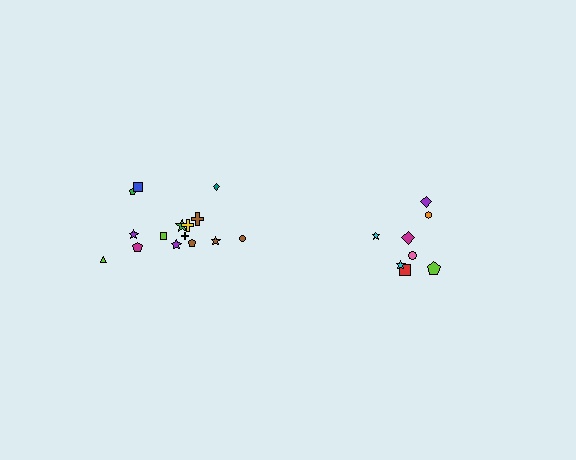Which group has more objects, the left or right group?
The left group.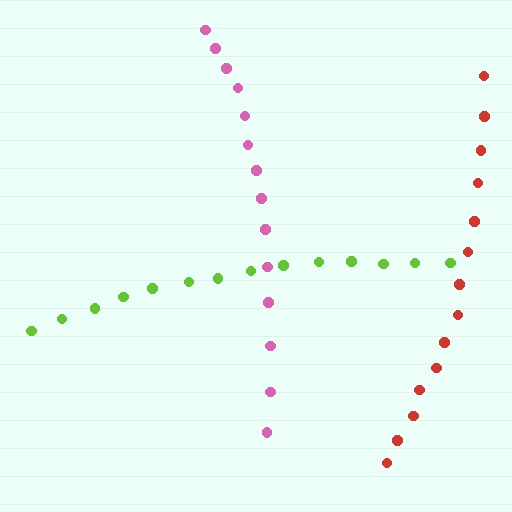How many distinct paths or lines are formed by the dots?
There are 3 distinct paths.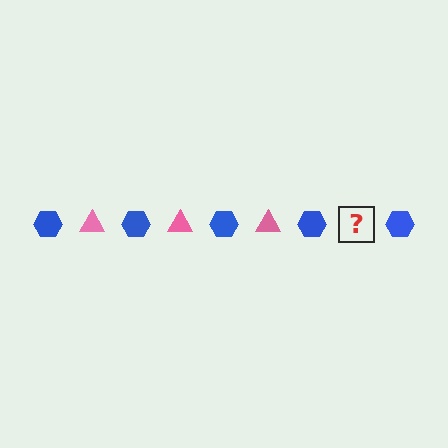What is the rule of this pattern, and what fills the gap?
The rule is that the pattern alternates between blue hexagon and pink triangle. The gap should be filled with a pink triangle.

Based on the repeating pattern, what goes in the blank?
The blank should be a pink triangle.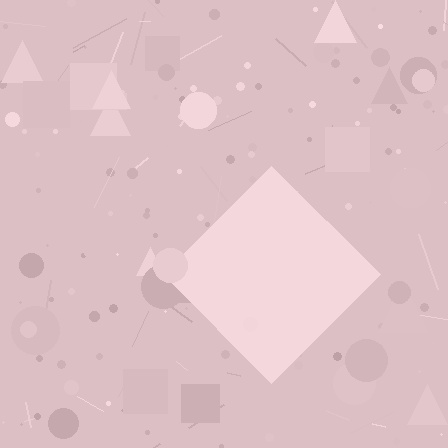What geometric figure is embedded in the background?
A diamond is embedded in the background.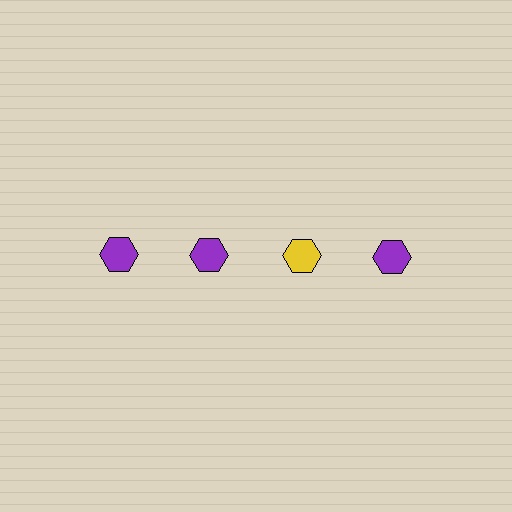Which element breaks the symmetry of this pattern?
The yellow hexagon in the top row, center column breaks the symmetry. All other shapes are purple hexagons.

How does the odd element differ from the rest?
It has a different color: yellow instead of purple.